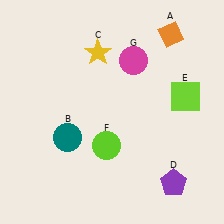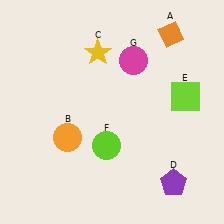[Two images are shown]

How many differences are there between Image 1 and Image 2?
There is 1 difference between the two images.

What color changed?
The circle (B) changed from teal in Image 1 to orange in Image 2.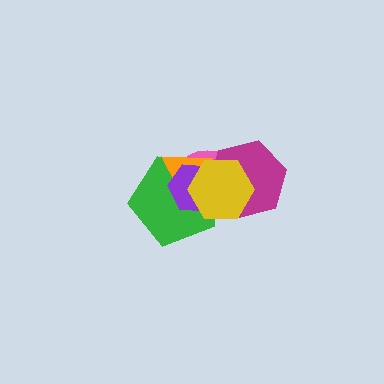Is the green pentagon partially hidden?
Yes, it is partially covered by another shape.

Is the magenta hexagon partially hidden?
Yes, it is partially covered by another shape.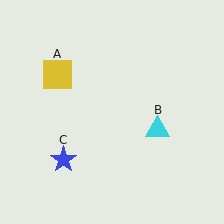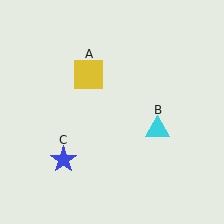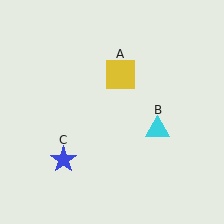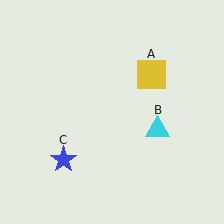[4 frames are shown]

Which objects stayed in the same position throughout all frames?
Cyan triangle (object B) and blue star (object C) remained stationary.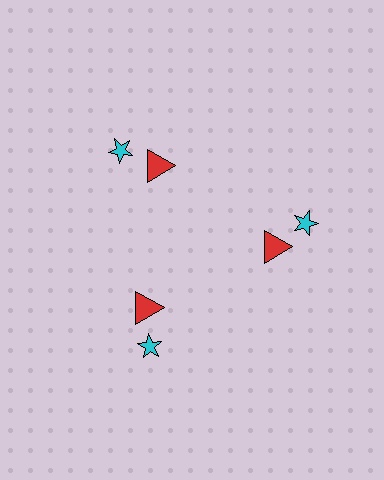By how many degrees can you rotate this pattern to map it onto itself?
The pattern maps onto itself every 120 degrees of rotation.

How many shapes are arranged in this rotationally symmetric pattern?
There are 6 shapes, arranged in 3 groups of 2.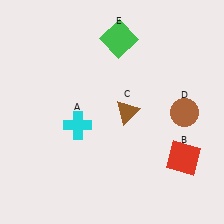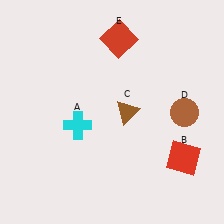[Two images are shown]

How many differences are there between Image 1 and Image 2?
There is 1 difference between the two images.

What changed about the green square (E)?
In Image 1, E is green. In Image 2, it changed to red.